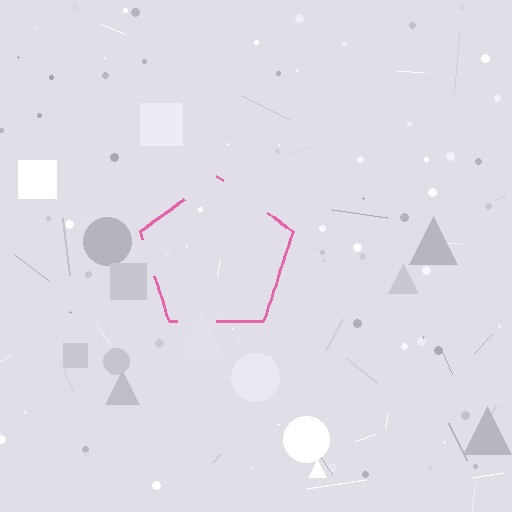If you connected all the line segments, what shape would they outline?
They would outline a pentagon.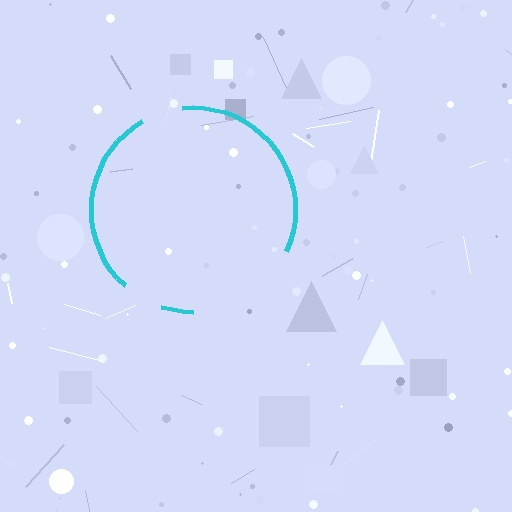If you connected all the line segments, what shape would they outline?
They would outline a circle.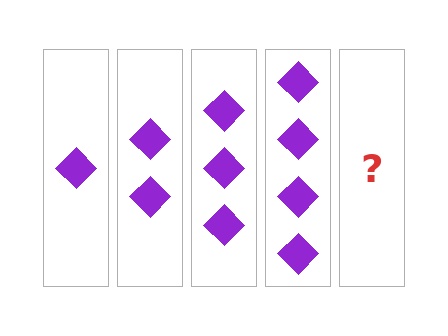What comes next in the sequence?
The next element should be 5 diamonds.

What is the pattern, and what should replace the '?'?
The pattern is that each step adds one more diamond. The '?' should be 5 diamonds.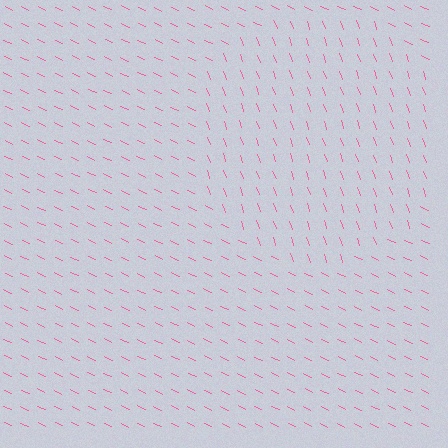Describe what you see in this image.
The image is filled with small pink line segments. A circle region in the image has lines oriented differently from the surrounding lines, creating a visible texture boundary.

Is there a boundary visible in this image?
Yes, there is a texture boundary formed by a change in line orientation.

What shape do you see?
I see a circle.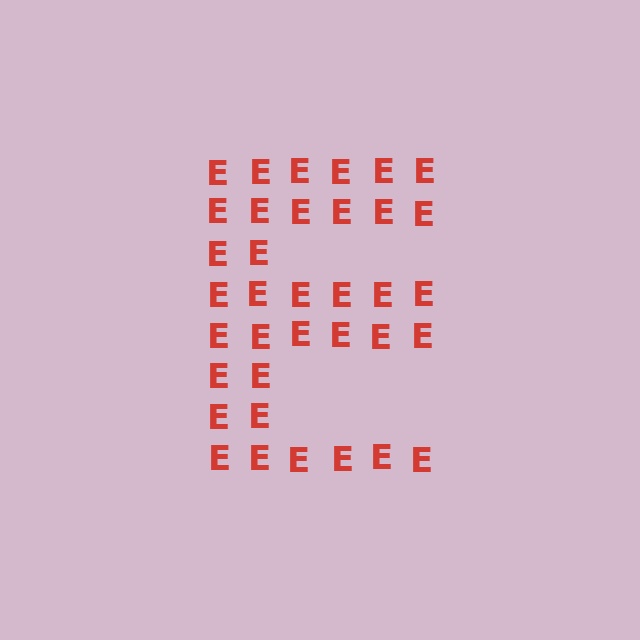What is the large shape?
The large shape is the letter E.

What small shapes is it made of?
It is made of small letter E's.